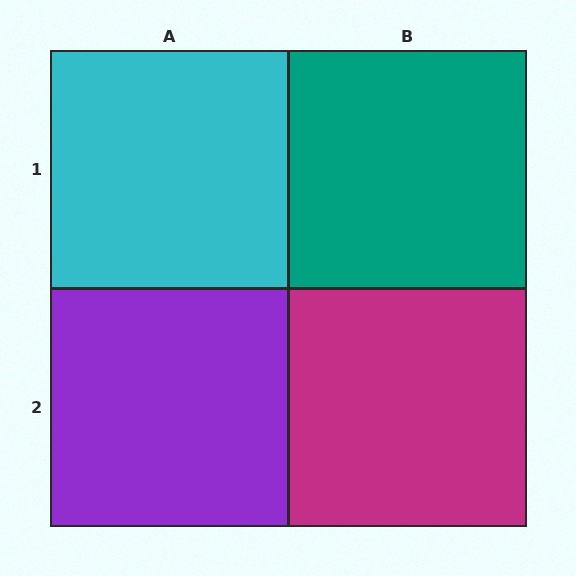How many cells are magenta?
1 cell is magenta.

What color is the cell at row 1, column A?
Cyan.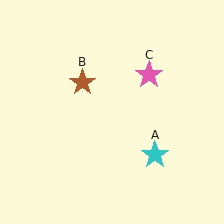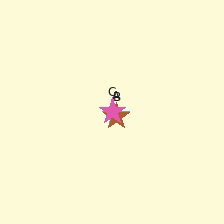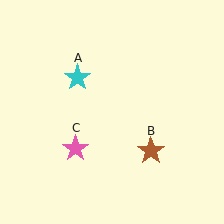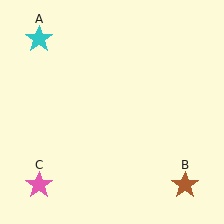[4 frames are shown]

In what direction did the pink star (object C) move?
The pink star (object C) moved down and to the left.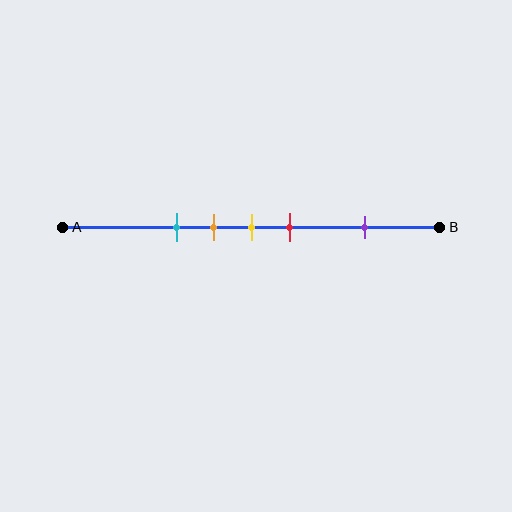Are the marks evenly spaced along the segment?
No, the marks are not evenly spaced.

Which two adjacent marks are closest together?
The orange and yellow marks are the closest adjacent pair.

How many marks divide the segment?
There are 5 marks dividing the segment.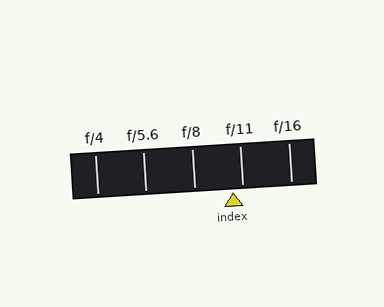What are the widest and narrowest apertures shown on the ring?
The widest aperture shown is f/4 and the narrowest is f/16.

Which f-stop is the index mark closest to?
The index mark is closest to f/11.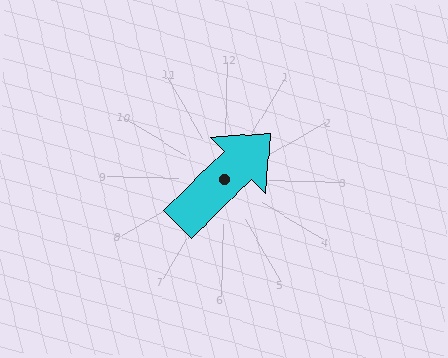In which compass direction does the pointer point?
Northeast.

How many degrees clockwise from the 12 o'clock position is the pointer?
Approximately 44 degrees.